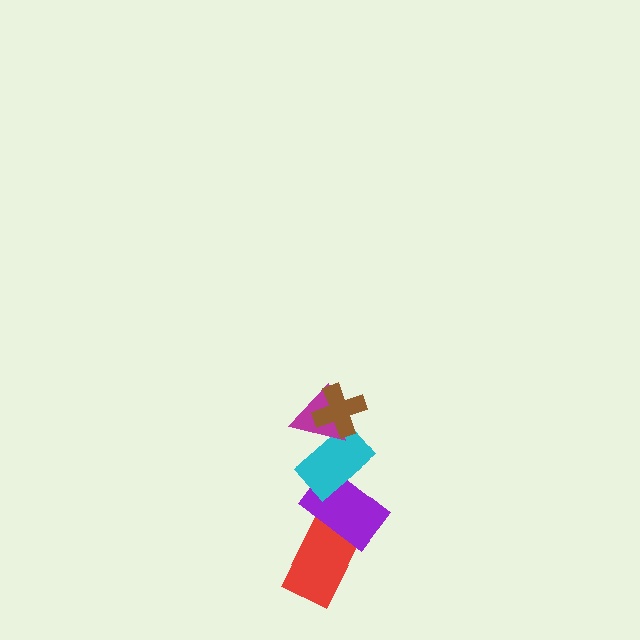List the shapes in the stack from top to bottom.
From top to bottom: the brown cross, the magenta triangle, the cyan rectangle, the purple rectangle, the red rectangle.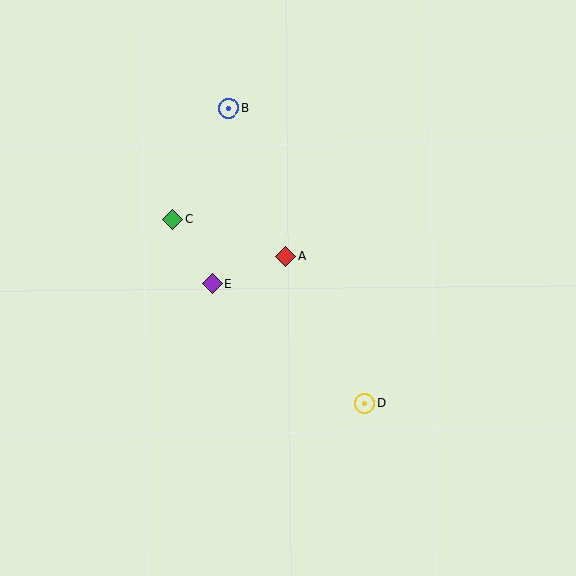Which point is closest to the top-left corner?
Point B is closest to the top-left corner.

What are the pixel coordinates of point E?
Point E is at (212, 284).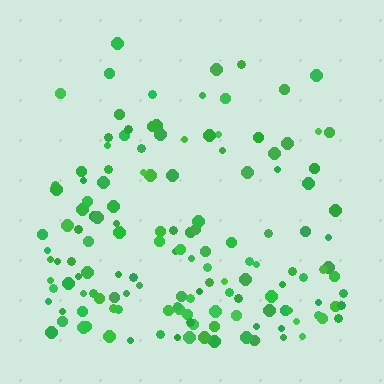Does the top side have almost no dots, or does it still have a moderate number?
Still a moderate number, just noticeably fewer than the bottom.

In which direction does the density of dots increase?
From top to bottom, with the bottom side densest.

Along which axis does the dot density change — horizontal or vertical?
Vertical.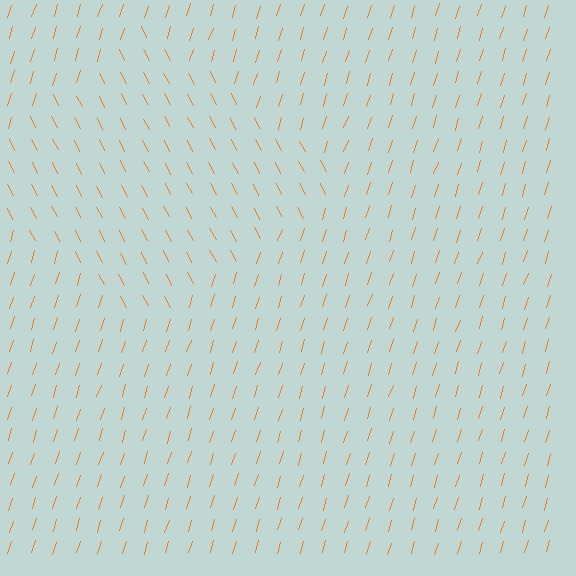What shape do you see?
I see a diamond.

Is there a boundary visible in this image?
Yes, there is a texture boundary formed by a change in line orientation.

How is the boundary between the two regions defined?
The boundary is defined purely by a change in line orientation (approximately 45 degrees difference). All lines are the same color and thickness.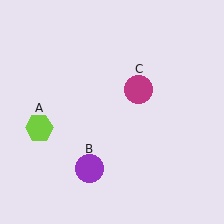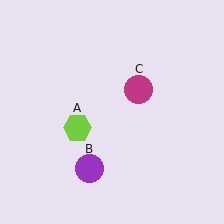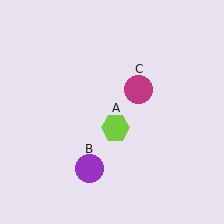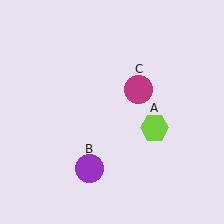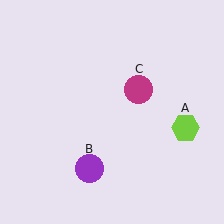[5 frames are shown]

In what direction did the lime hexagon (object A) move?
The lime hexagon (object A) moved right.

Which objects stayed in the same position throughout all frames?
Purple circle (object B) and magenta circle (object C) remained stationary.